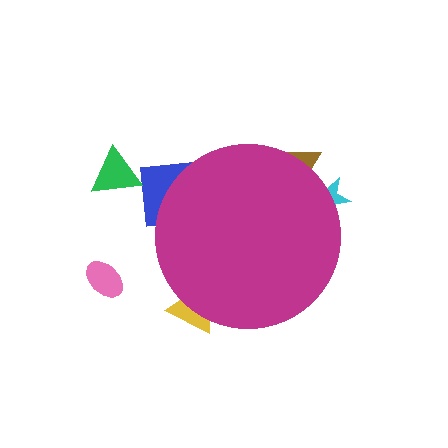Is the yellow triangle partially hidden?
Yes, the yellow triangle is partially hidden behind the magenta circle.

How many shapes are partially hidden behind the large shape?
4 shapes are partially hidden.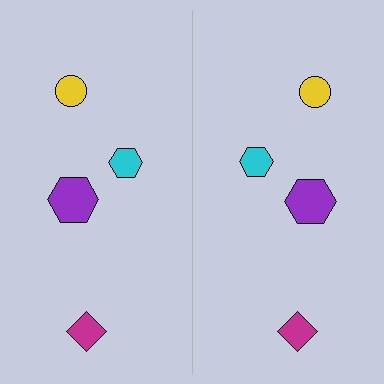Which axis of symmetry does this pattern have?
The pattern has a vertical axis of symmetry running through the center of the image.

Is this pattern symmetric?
Yes, this pattern has bilateral (reflection) symmetry.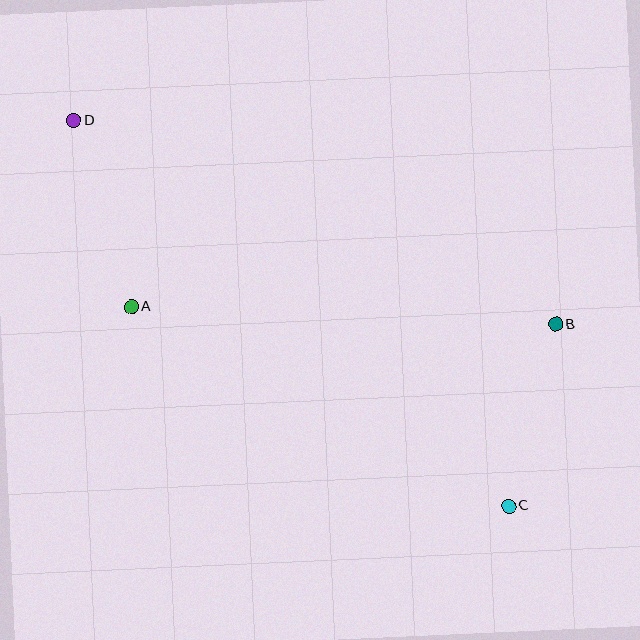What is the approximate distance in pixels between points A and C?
The distance between A and C is approximately 427 pixels.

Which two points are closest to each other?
Points B and C are closest to each other.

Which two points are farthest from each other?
Points C and D are farthest from each other.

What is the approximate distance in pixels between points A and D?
The distance between A and D is approximately 195 pixels.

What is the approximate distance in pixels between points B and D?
The distance between B and D is approximately 524 pixels.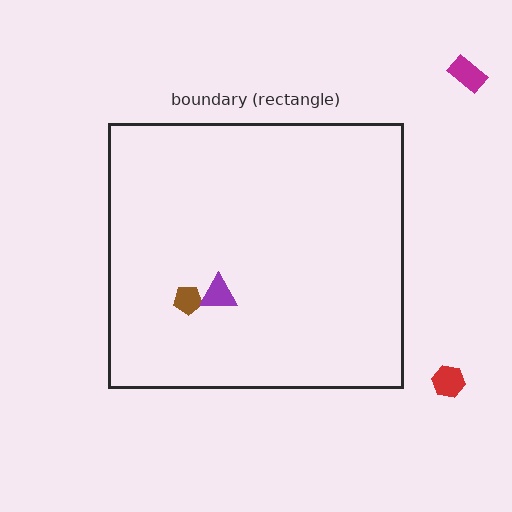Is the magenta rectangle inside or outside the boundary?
Outside.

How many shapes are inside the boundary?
2 inside, 2 outside.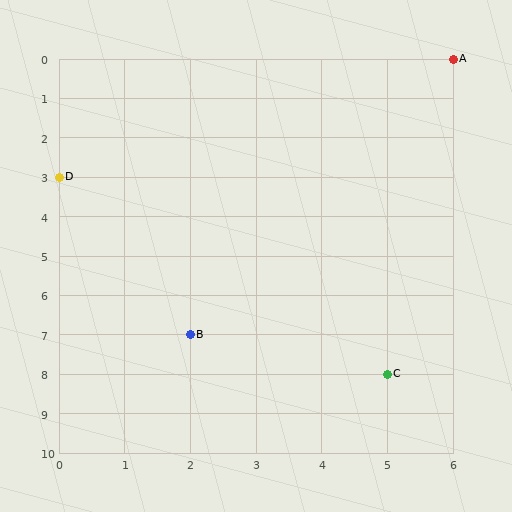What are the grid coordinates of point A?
Point A is at grid coordinates (6, 0).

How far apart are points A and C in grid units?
Points A and C are 1 column and 8 rows apart (about 8.1 grid units diagonally).